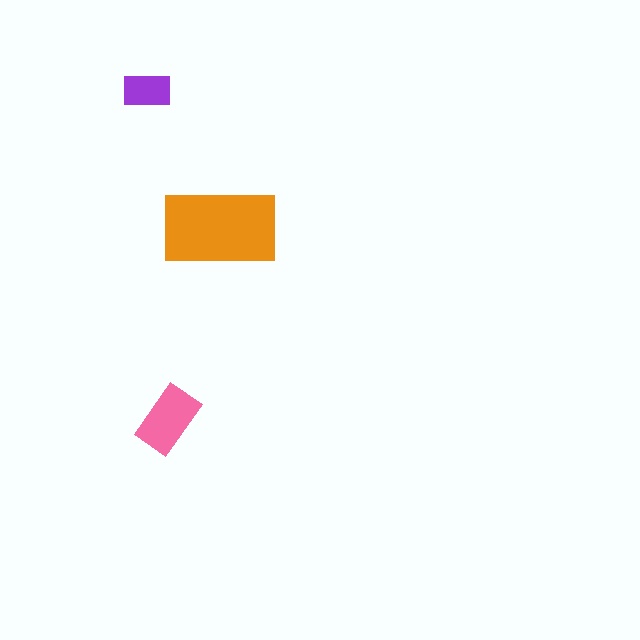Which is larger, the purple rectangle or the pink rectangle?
The pink one.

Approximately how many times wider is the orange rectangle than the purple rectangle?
About 2.5 times wider.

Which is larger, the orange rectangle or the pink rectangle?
The orange one.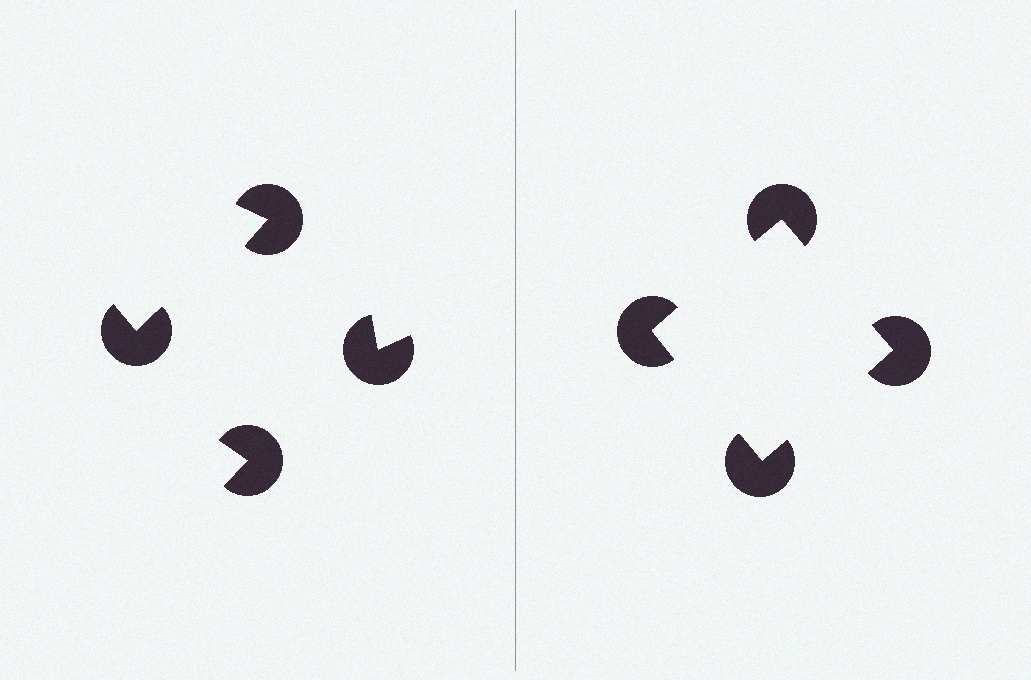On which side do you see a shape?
An illusory square appears on the right side. On the left side the wedge cuts are rotated, so no coherent shape forms.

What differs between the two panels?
The pac-man discs are positioned identically on both sides; only the wedge orientations differ. On the right they align to a square; on the left they are misaligned.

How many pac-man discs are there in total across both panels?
8 — 4 on each side.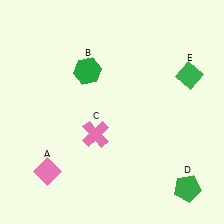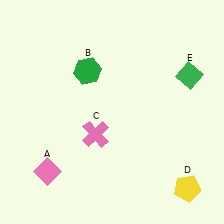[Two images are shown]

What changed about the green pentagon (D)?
In Image 1, D is green. In Image 2, it changed to yellow.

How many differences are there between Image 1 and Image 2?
There is 1 difference between the two images.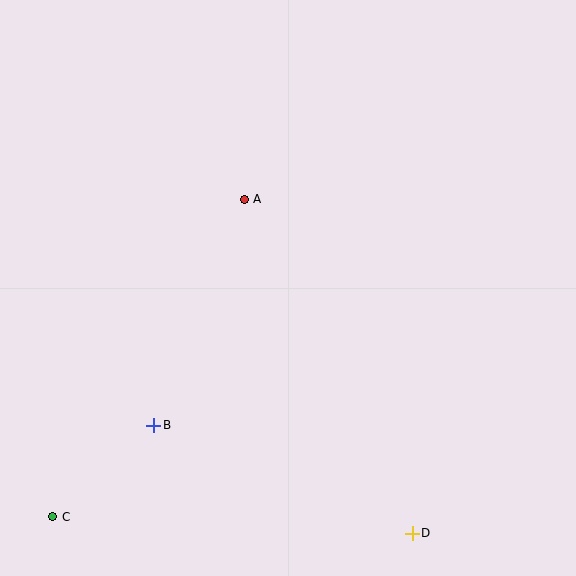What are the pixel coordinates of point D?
Point D is at (412, 533).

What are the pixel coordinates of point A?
Point A is at (244, 199).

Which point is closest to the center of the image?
Point A at (244, 199) is closest to the center.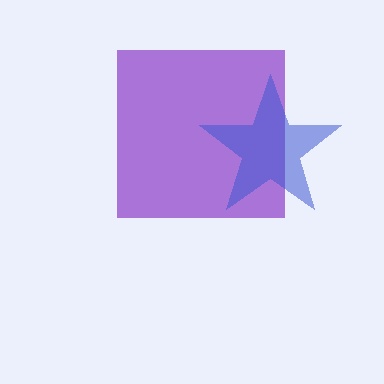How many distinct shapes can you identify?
There are 2 distinct shapes: a purple square, a blue star.